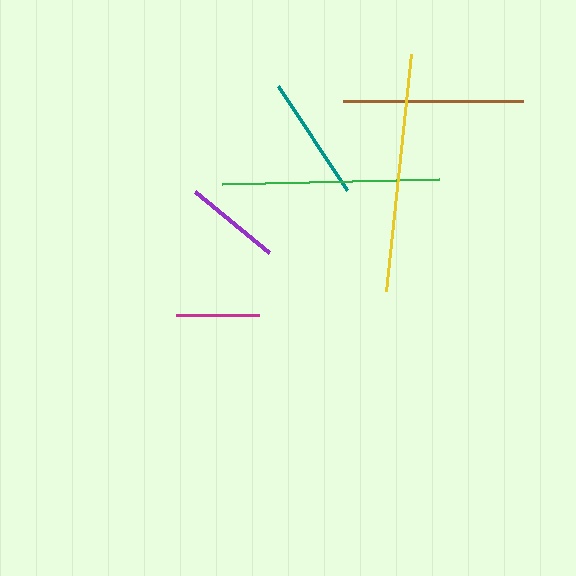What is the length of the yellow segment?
The yellow segment is approximately 239 pixels long.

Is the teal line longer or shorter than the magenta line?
The teal line is longer than the magenta line.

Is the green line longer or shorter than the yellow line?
The yellow line is longer than the green line.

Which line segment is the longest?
The yellow line is the longest at approximately 239 pixels.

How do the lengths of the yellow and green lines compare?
The yellow and green lines are approximately the same length.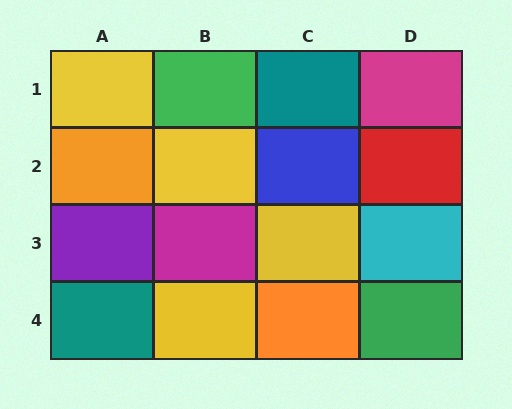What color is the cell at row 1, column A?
Yellow.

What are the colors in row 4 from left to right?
Teal, yellow, orange, green.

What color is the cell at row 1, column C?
Teal.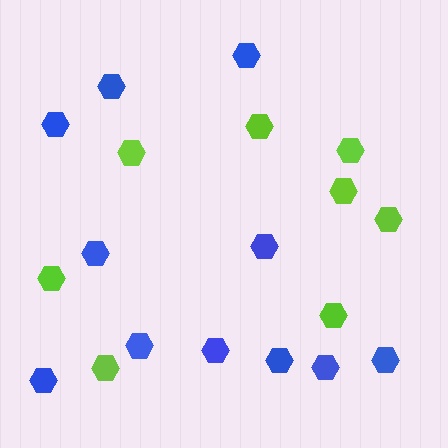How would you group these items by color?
There are 2 groups: one group of blue hexagons (11) and one group of lime hexagons (8).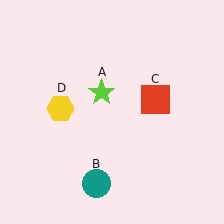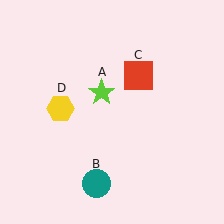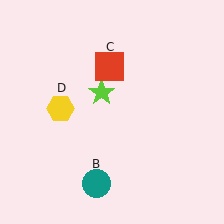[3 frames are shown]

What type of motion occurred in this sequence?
The red square (object C) rotated counterclockwise around the center of the scene.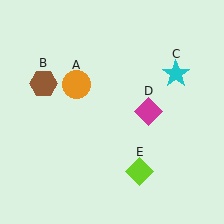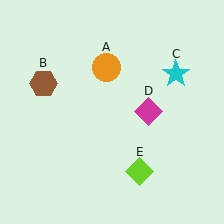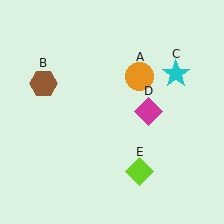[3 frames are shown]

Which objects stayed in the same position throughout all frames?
Brown hexagon (object B) and cyan star (object C) and magenta diamond (object D) and lime diamond (object E) remained stationary.